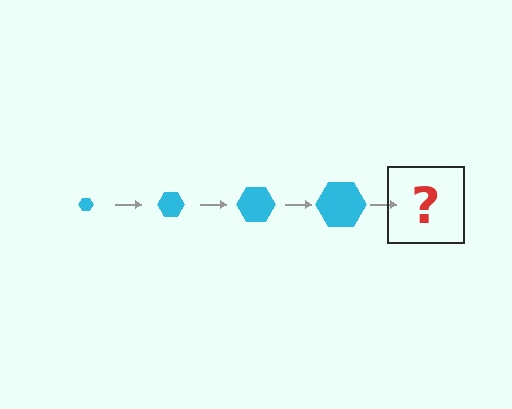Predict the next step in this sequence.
The next step is a cyan hexagon, larger than the previous one.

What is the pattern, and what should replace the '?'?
The pattern is that the hexagon gets progressively larger each step. The '?' should be a cyan hexagon, larger than the previous one.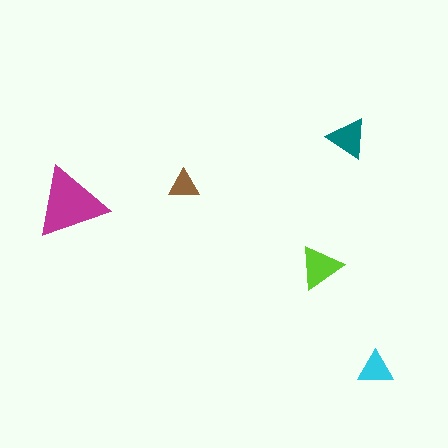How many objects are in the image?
There are 5 objects in the image.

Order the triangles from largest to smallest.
the magenta one, the lime one, the teal one, the cyan one, the brown one.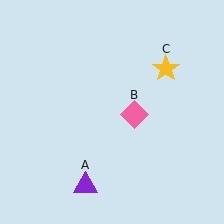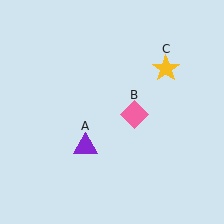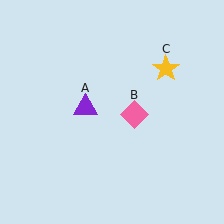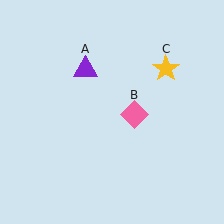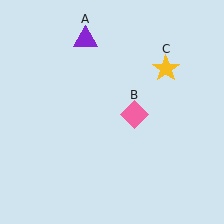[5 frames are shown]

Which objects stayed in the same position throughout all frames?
Pink diamond (object B) and yellow star (object C) remained stationary.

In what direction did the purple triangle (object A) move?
The purple triangle (object A) moved up.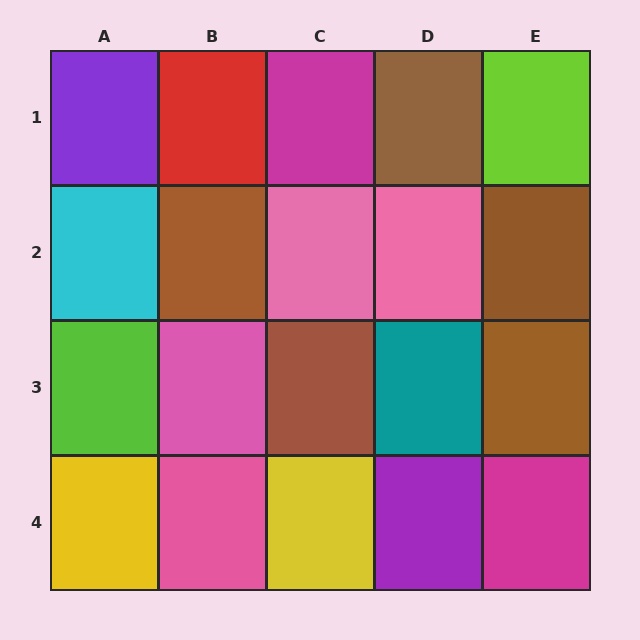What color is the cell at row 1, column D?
Brown.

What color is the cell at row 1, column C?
Magenta.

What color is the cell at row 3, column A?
Lime.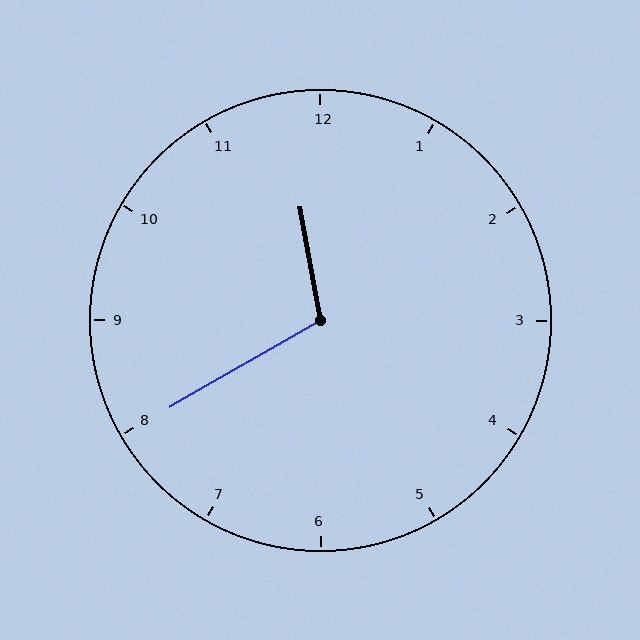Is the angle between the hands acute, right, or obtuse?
It is obtuse.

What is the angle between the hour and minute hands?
Approximately 110 degrees.